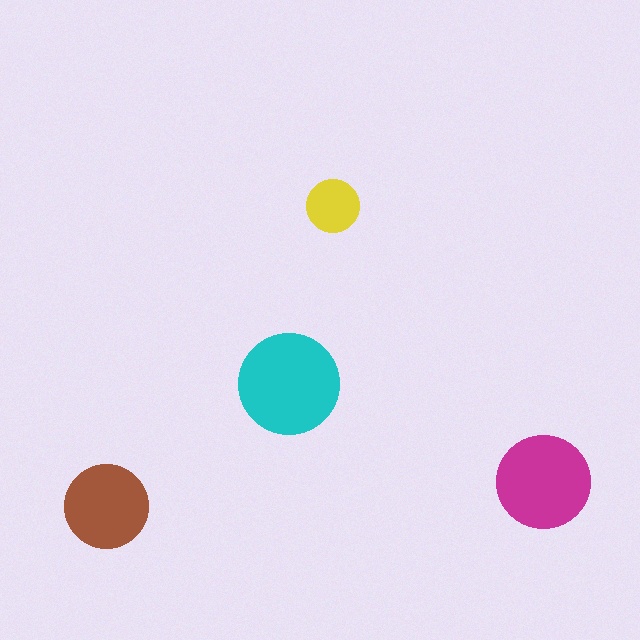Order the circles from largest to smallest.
the cyan one, the magenta one, the brown one, the yellow one.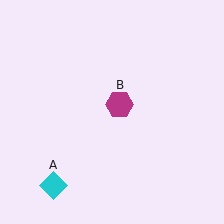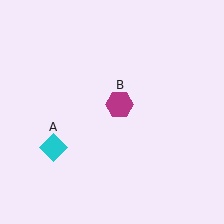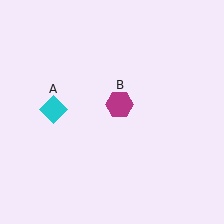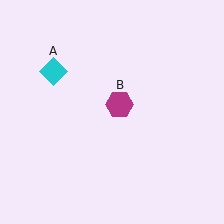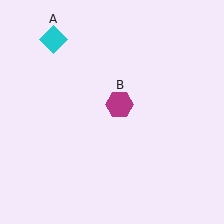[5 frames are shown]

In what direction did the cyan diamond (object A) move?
The cyan diamond (object A) moved up.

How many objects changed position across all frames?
1 object changed position: cyan diamond (object A).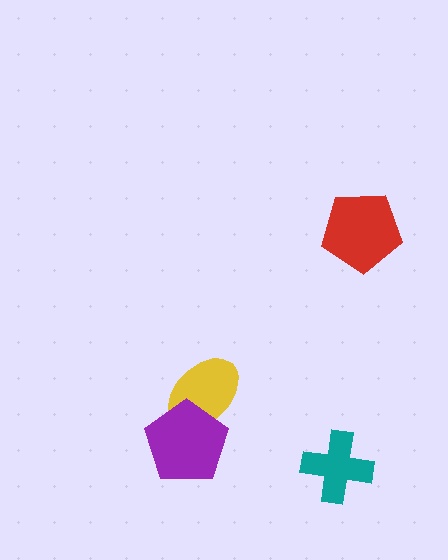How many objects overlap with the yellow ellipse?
1 object overlaps with the yellow ellipse.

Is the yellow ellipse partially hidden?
Yes, it is partially covered by another shape.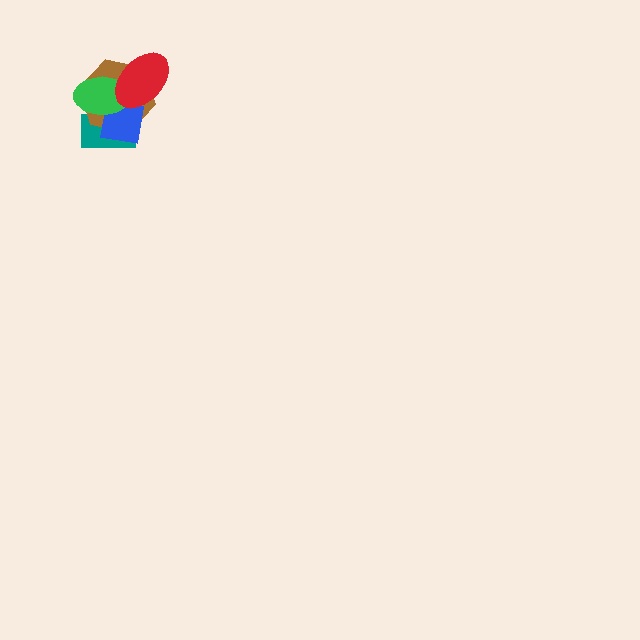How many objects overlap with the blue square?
4 objects overlap with the blue square.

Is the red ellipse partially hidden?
No, no other shape covers it.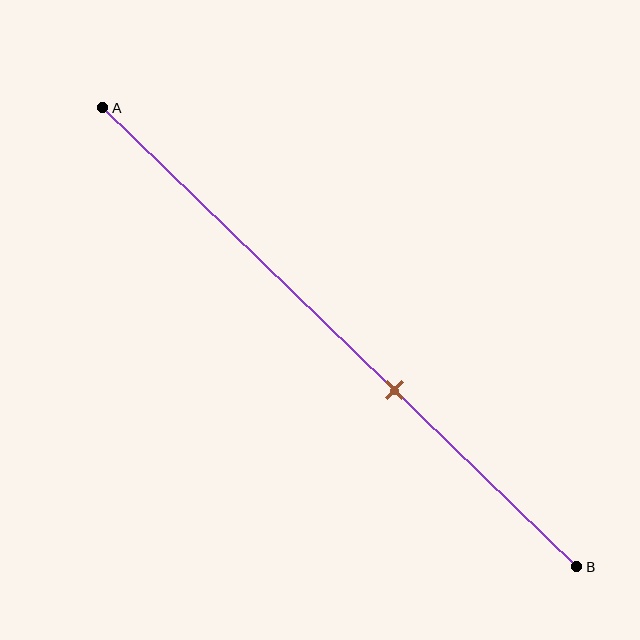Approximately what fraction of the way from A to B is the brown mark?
The brown mark is approximately 60% of the way from A to B.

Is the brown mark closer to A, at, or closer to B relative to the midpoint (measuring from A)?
The brown mark is closer to point B than the midpoint of segment AB.